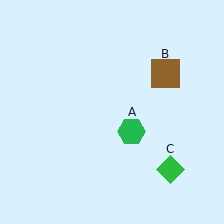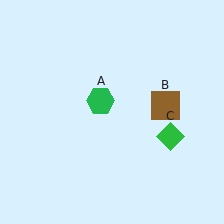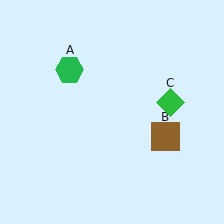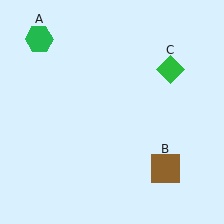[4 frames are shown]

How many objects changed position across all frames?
3 objects changed position: green hexagon (object A), brown square (object B), green diamond (object C).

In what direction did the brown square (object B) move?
The brown square (object B) moved down.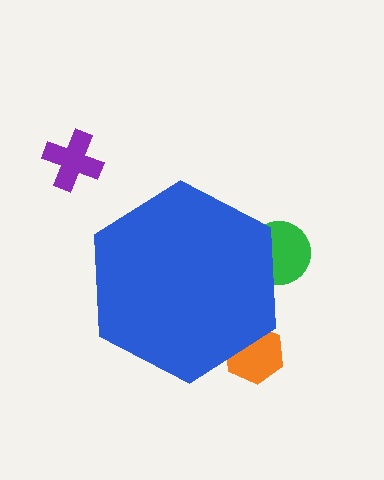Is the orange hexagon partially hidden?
Yes, the orange hexagon is partially hidden behind the blue hexagon.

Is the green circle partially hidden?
Yes, the green circle is partially hidden behind the blue hexagon.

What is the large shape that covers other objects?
A blue hexagon.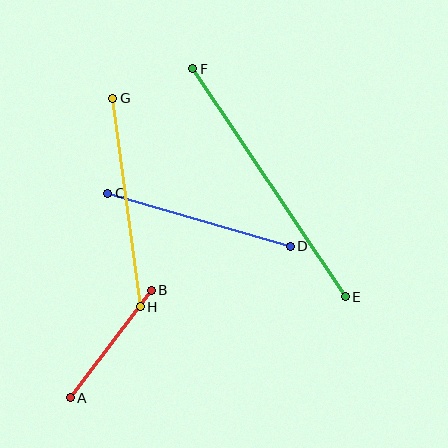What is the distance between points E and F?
The distance is approximately 274 pixels.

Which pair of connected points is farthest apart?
Points E and F are farthest apart.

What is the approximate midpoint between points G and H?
The midpoint is at approximately (127, 203) pixels.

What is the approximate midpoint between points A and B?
The midpoint is at approximately (111, 344) pixels.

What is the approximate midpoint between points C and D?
The midpoint is at approximately (199, 220) pixels.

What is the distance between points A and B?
The distance is approximately 135 pixels.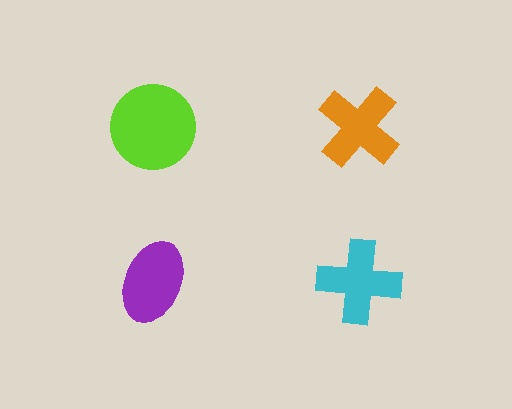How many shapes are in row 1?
2 shapes.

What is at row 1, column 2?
An orange cross.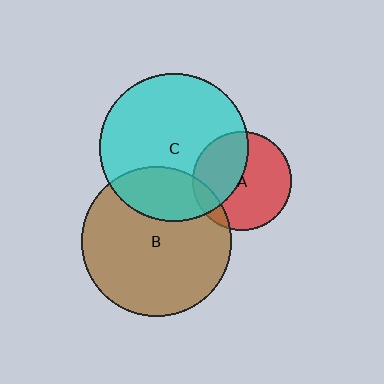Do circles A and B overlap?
Yes.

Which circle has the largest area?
Circle B (brown).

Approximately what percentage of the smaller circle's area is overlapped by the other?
Approximately 10%.